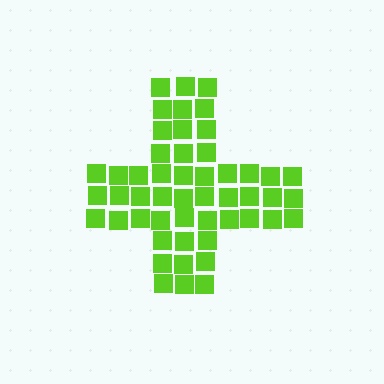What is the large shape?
The large shape is a cross.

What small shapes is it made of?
It is made of small squares.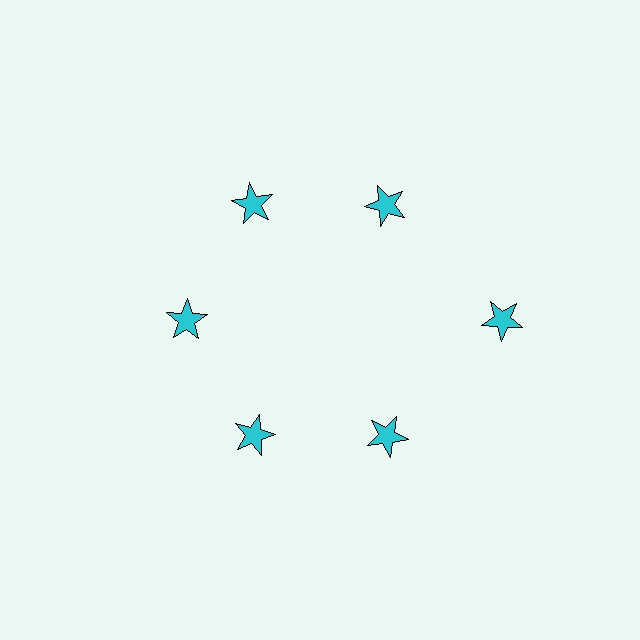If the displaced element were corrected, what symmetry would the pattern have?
It would have 6-fold rotational symmetry — the pattern would map onto itself every 60 degrees.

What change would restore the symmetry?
The symmetry would be restored by moving it inward, back onto the ring so that all 6 stars sit at equal angles and equal distance from the center.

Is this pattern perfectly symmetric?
No. The 6 cyan stars are arranged in a ring, but one element near the 3 o'clock position is pushed outward from the center, breaking the 6-fold rotational symmetry.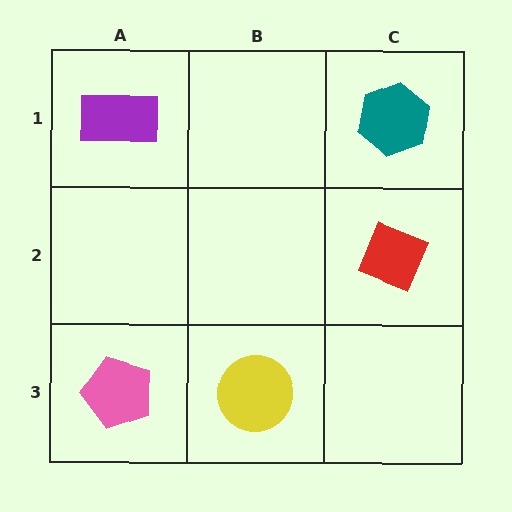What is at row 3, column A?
A pink pentagon.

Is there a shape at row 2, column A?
No, that cell is empty.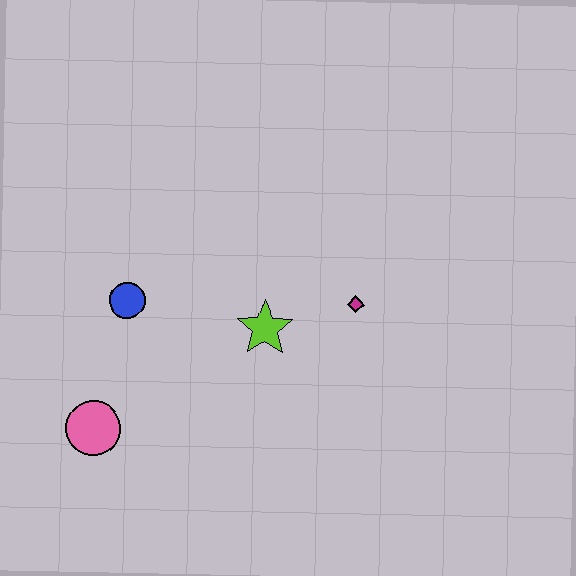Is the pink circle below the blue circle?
Yes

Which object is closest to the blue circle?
The pink circle is closest to the blue circle.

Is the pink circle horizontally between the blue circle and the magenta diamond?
No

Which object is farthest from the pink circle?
The magenta diamond is farthest from the pink circle.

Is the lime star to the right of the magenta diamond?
No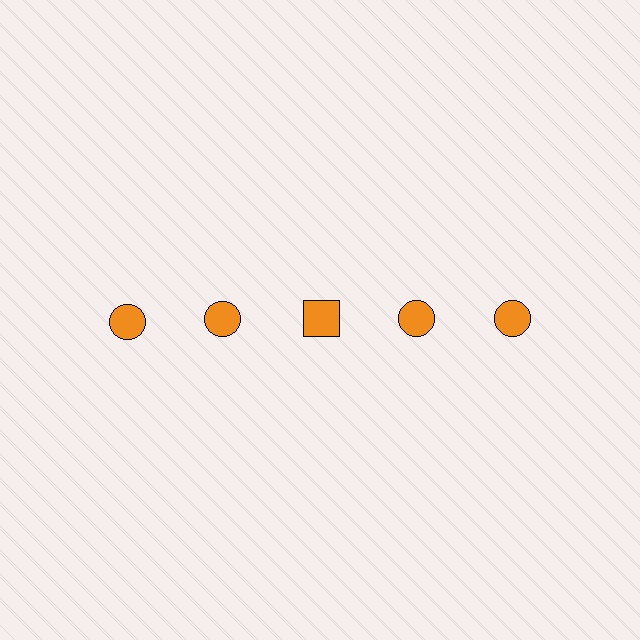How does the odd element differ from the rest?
It has a different shape: square instead of circle.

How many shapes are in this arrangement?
There are 5 shapes arranged in a grid pattern.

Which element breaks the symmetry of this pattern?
The orange square in the top row, center column breaks the symmetry. All other shapes are orange circles.